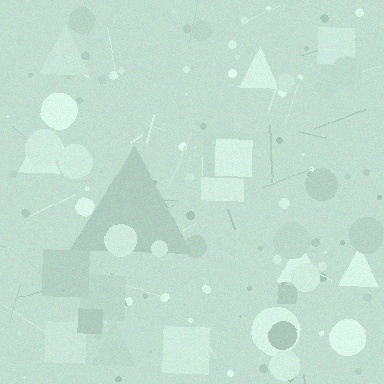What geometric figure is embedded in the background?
A triangle is embedded in the background.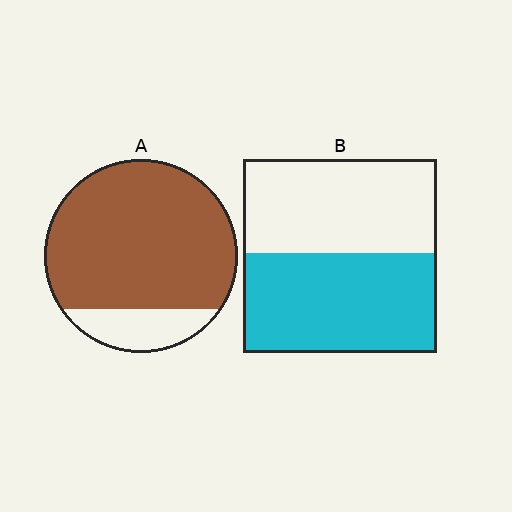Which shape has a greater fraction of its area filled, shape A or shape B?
Shape A.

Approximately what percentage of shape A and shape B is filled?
A is approximately 85% and B is approximately 50%.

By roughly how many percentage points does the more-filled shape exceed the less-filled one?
By roughly 30 percentage points (A over B).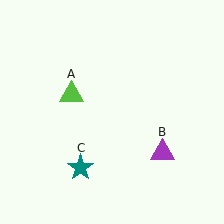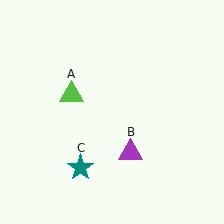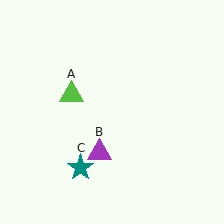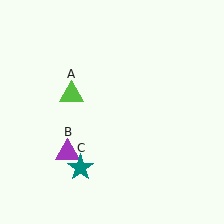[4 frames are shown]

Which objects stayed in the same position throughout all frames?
Lime triangle (object A) and teal star (object C) remained stationary.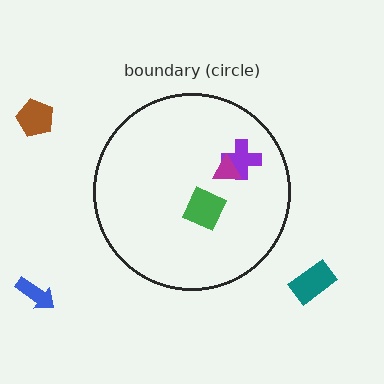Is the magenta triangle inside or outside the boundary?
Inside.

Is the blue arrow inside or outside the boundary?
Outside.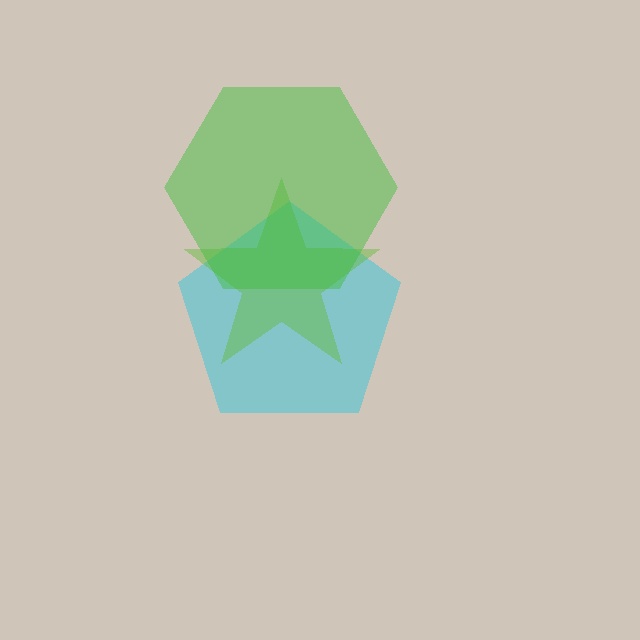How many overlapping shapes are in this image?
There are 3 overlapping shapes in the image.